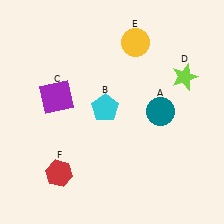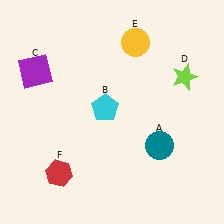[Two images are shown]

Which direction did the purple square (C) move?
The purple square (C) moved up.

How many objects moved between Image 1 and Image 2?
2 objects moved between the two images.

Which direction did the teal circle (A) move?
The teal circle (A) moved down.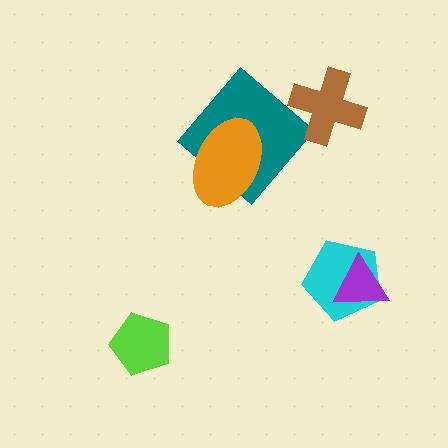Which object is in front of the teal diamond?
The orange ellipse is in front of the teal diamond.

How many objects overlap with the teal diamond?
1 object overlaps with the teal diamond.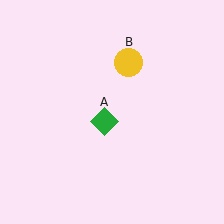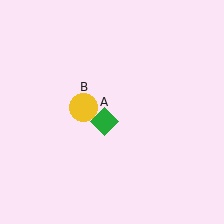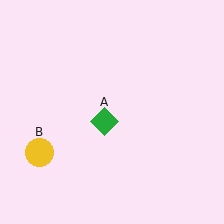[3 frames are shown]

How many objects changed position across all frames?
1 object changed position: yellow circle (object B).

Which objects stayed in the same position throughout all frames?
Green diamond (object A) remained stationary.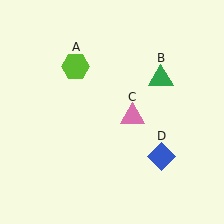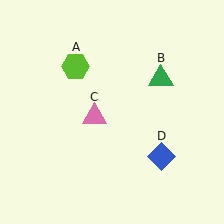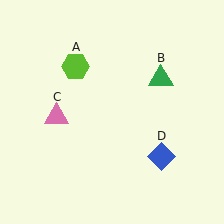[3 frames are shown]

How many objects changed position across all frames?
1 object changed position: pink triangle (object C).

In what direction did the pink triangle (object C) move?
The pink triangle (object C) moved left.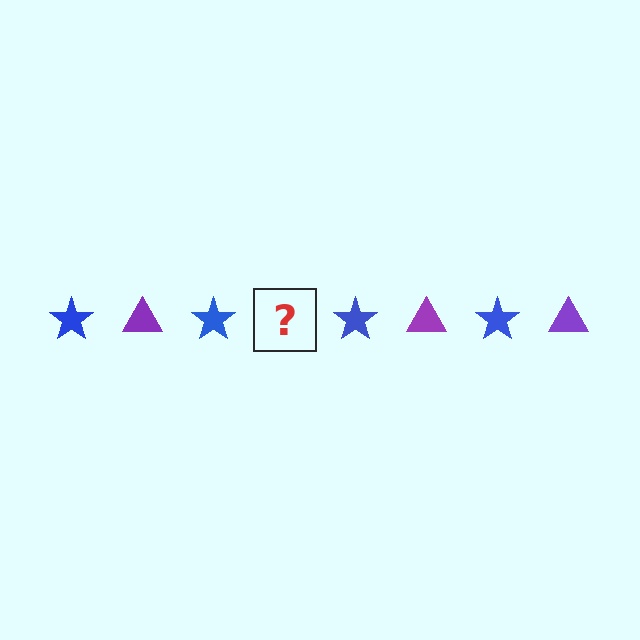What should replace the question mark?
The question mark should be replaced with a purple triangle.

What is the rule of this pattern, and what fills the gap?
The rule is that the pattern alternates between blue star and purple triangle. The gap should be filled with a purple triangle.